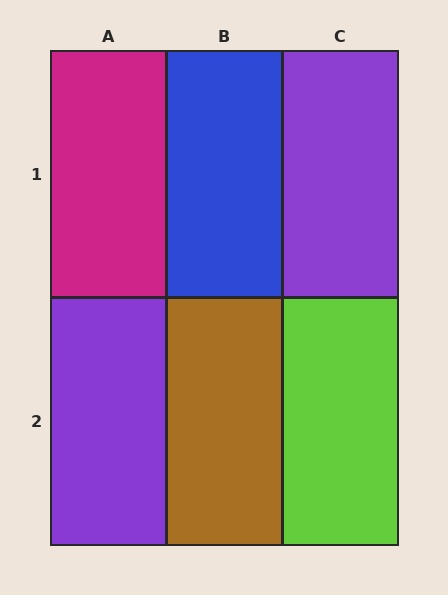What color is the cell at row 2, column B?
Brown.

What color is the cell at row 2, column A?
Purple.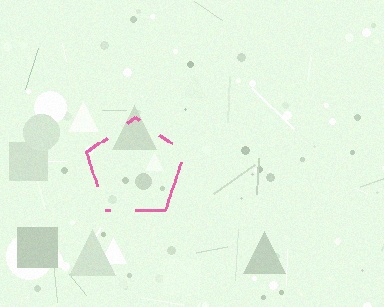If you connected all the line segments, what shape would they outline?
They would outline a pentagon.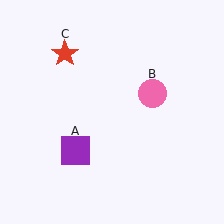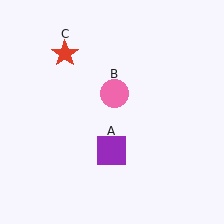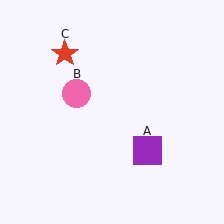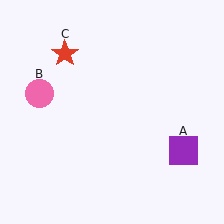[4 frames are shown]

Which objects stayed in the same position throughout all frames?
Red star (object C) remained stationary.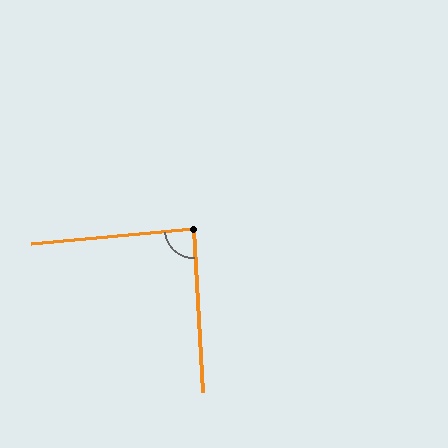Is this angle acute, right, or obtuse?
It is approximately a right angle.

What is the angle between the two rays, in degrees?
Approximately 88 degrees.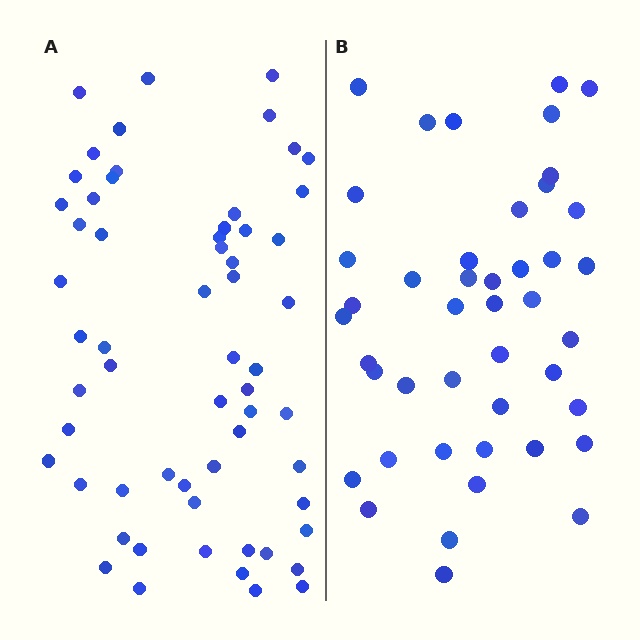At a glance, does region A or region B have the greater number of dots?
Region A (the left region) has more dots.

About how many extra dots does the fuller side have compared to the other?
Region A has approximately 15 more dots than region B.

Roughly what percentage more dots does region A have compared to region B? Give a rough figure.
About 35% more.